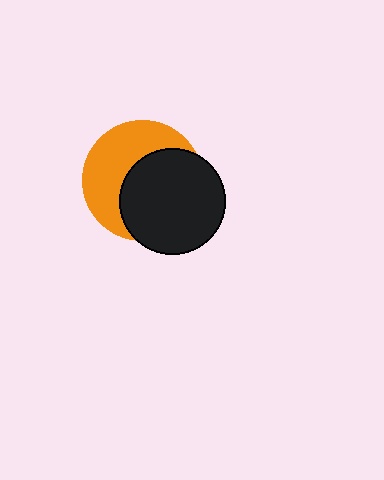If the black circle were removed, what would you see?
You would see the complete orange circle.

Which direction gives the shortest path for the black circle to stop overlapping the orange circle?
Moving toward the lower-right gives the shortest separation.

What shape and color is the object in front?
The object in front is a black circle.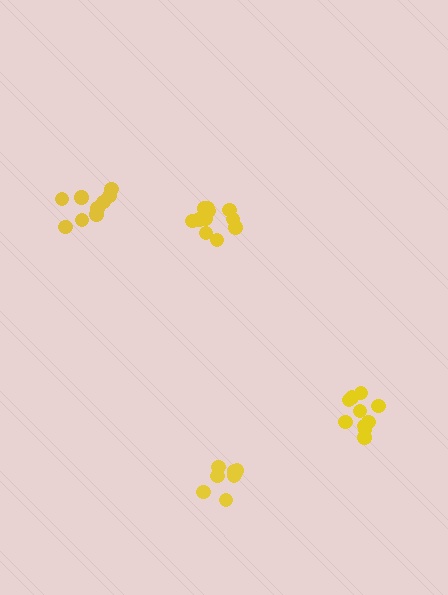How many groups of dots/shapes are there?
There are 4 groups.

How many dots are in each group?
Group 1: 12 dots, Group 2: 10 dots, Group 3: 8 dots, Group 4: 9 dots (39 total).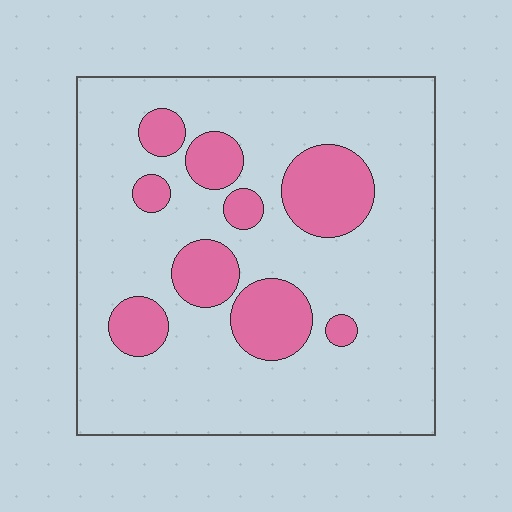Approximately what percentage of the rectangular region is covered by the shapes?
Approximately 20%.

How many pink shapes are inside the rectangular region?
9.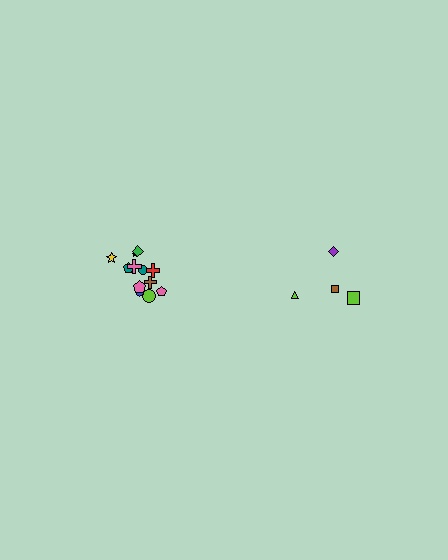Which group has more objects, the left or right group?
The left group.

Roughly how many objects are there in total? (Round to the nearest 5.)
Roughly 15 objects in total.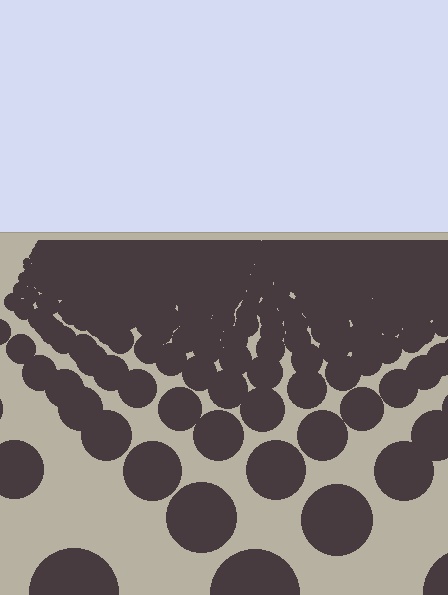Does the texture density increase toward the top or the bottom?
Density increases toward the top.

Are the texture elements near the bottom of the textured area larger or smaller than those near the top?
Larger. Near the bottom, elements are closer to the viewer and appear at a bigger on-screen size.